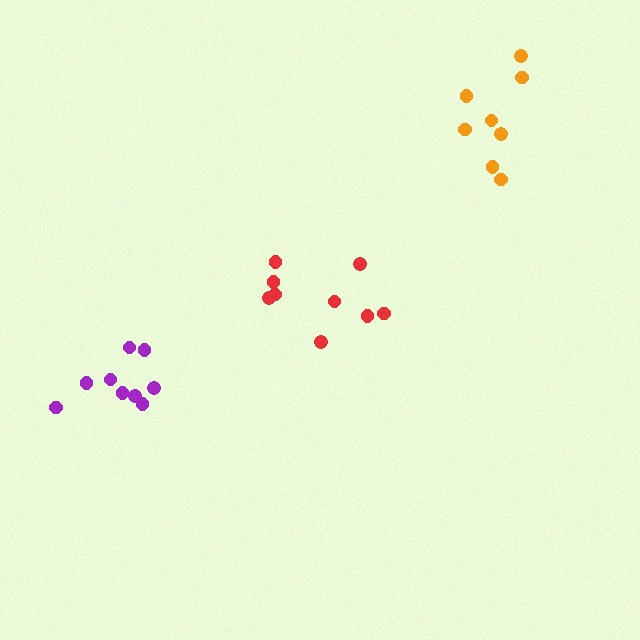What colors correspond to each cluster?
The clusters are colored: red, purple, orange.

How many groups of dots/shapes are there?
There are 3 groups.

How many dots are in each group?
Group 1: 9 dots, Group 2: 9 dots, Group 3: 8 dots (26 total).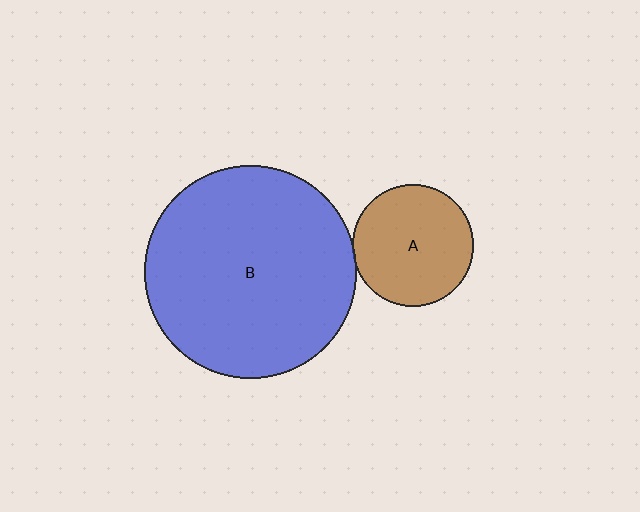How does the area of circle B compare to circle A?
Approximately 3.0 times.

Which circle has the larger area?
Circle B (blue).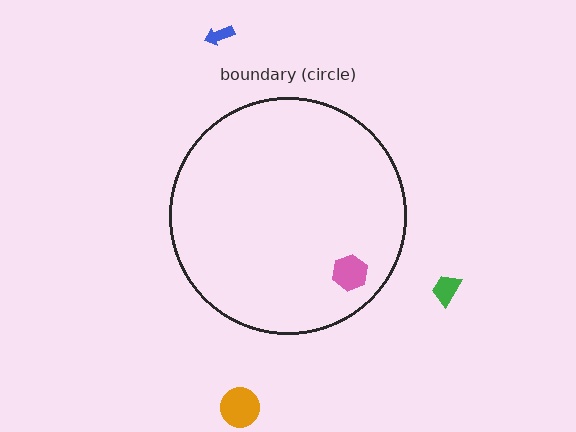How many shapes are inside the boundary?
1 inside, 3 outside.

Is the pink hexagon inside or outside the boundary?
Inside.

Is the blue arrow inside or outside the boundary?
Outside.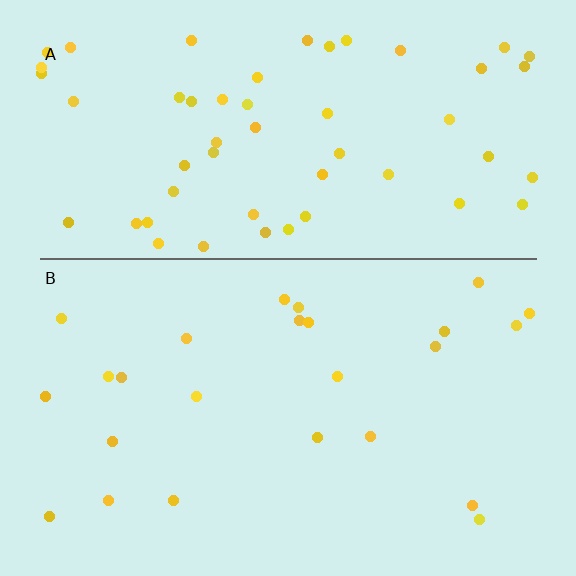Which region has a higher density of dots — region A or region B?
A (the top).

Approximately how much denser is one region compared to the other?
Approximately 2.2× — region A over region B.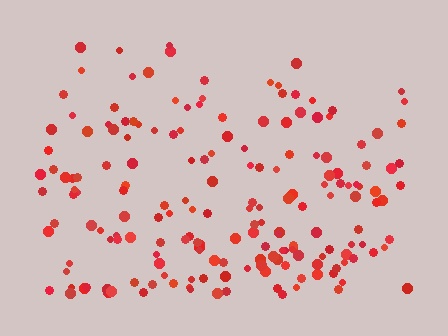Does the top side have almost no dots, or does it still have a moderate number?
Still a moderate number, just noticeably fewer than the bottom.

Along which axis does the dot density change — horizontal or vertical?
Vertical.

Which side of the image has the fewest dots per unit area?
The top.